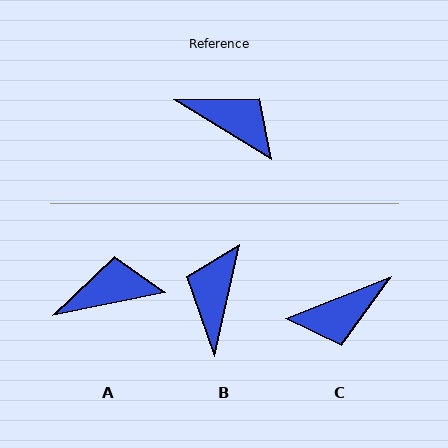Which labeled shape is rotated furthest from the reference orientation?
C, about 127 degrees away.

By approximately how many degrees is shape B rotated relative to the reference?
Approximately 109 degrees counter-clockwise.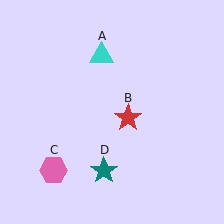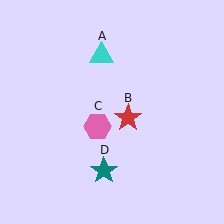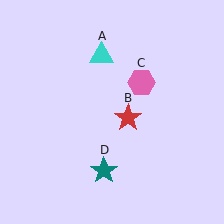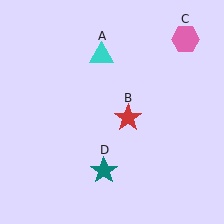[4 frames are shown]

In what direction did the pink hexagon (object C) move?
The pink hexagon (object C) moved up and to the right.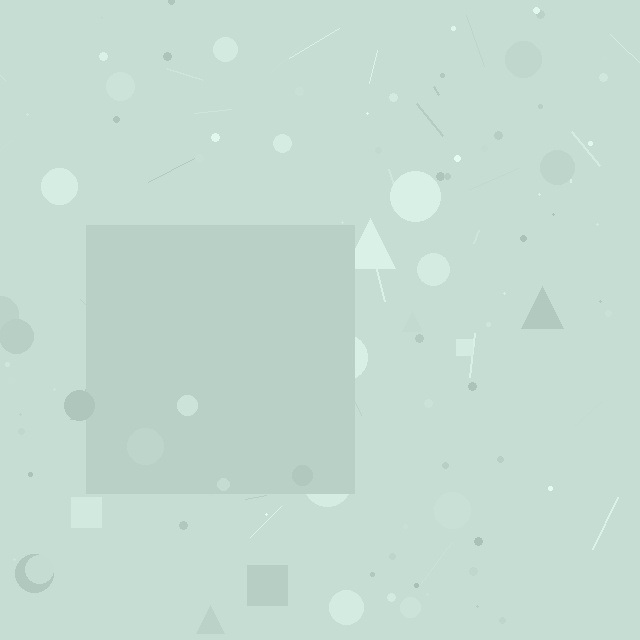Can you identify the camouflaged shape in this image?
The camouflaged shape is a square.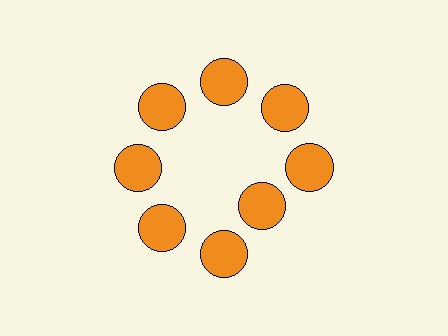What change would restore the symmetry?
The symmetry would be restored by moving it outward, back onto the ring so that all 8 circles sit at equal angles and equal distance from the center.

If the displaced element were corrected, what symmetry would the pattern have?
It would have 8-fold rotational symmetry — the pattern would map onto itself every 45 degrees.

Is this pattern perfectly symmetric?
No. The 8 orange circles are arranged in a ring, but one element near the 4 o'clock position is pulled inward toward the center, breaking the 8-fold rotational symmetry.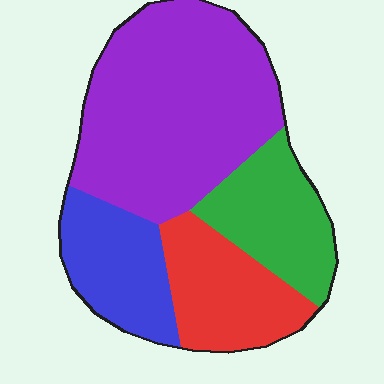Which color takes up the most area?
Purple, at roughly 45%.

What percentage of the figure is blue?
Blue takes up between a sixth and a third of the figure.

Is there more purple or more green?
Purple.